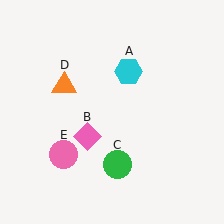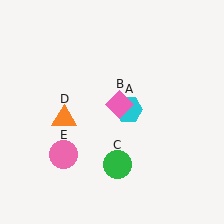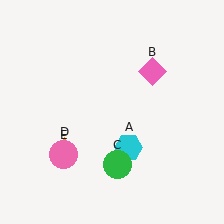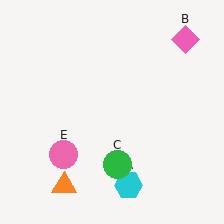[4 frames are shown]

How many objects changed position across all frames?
3 objects changed position: cyan hexagon (object A), pink diamond (object B), orange triangle (object D).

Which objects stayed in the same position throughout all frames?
Green circle (object C) and pink circle (object E) remained stationary.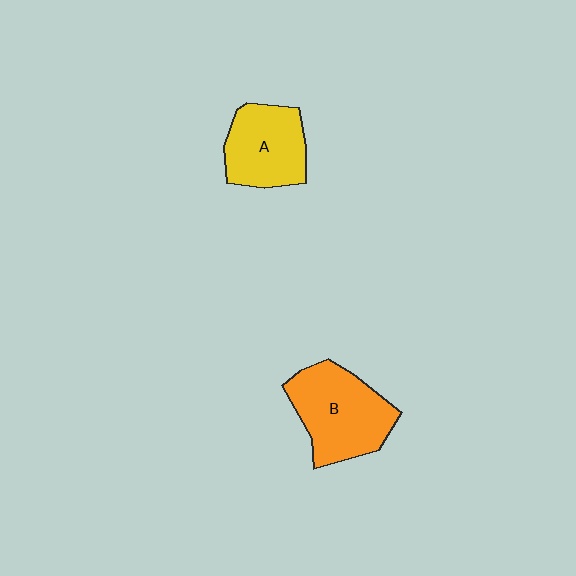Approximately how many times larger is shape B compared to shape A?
Approximately 1.3 times.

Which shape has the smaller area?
Shape A (yellow).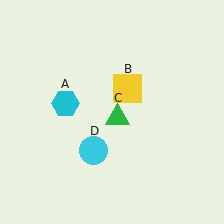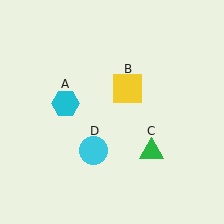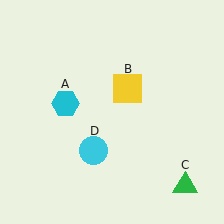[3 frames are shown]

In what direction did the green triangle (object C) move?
The green triangle (object C) moved down and to the right.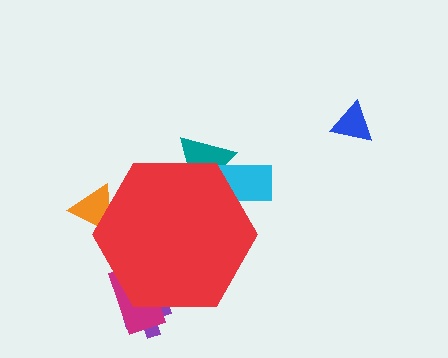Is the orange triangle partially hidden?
Yes, the orange triangle is partially hidden behind the red hexagon.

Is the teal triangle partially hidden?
Yes, the teal triangle is partially hidden behind the red hexagon.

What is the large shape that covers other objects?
A red hexagon.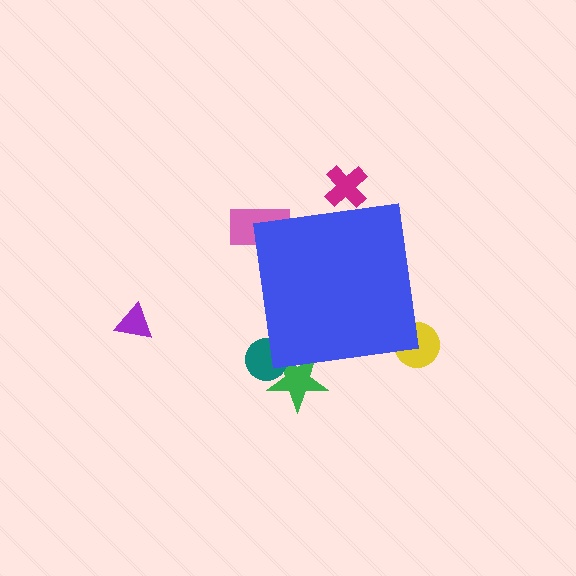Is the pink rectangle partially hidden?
Yes, the pink rectangle is partially hidden behind the blue square.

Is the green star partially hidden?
Yes, the green star is partially hidden behind the blue square.